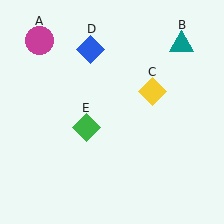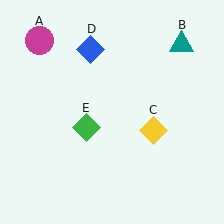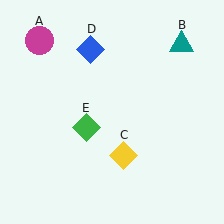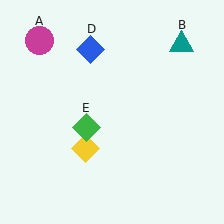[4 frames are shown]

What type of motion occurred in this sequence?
The yellow diamond (object C) rotated clockwise around the center of the scene.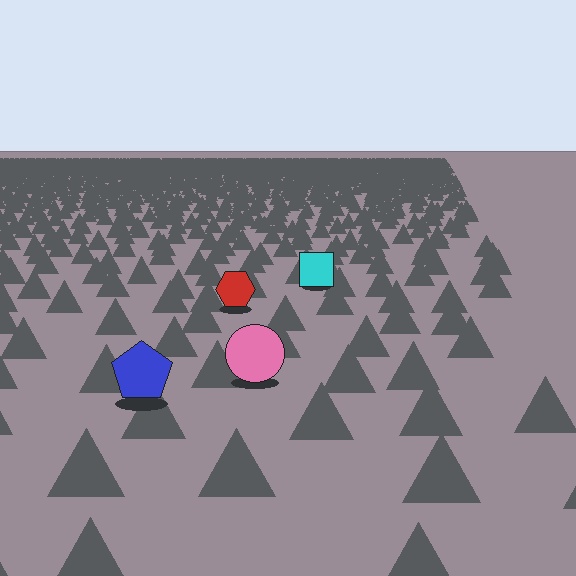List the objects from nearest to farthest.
From nearest to farthest: the blue pentagon, the pink circle, the red hexagon, the cyan square.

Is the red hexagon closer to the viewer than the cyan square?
Yes. The red hexagon is closer — you can tell from the texture gradient: the ground texture is coarser near it.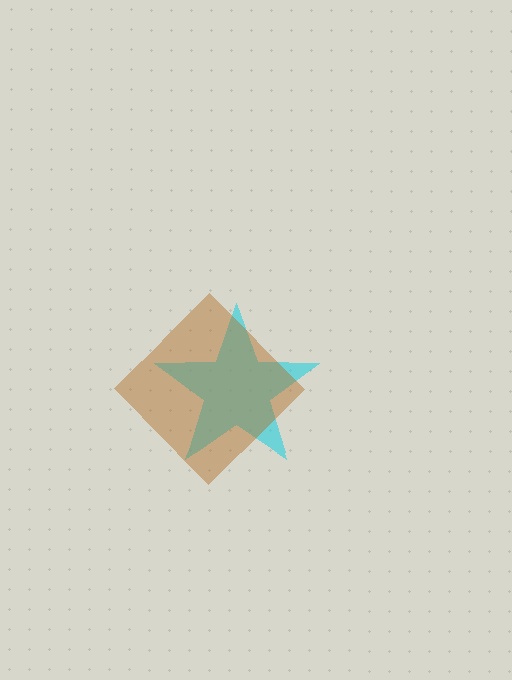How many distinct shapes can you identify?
There are 2 distinct shapes: a cyan star, a brown diamond.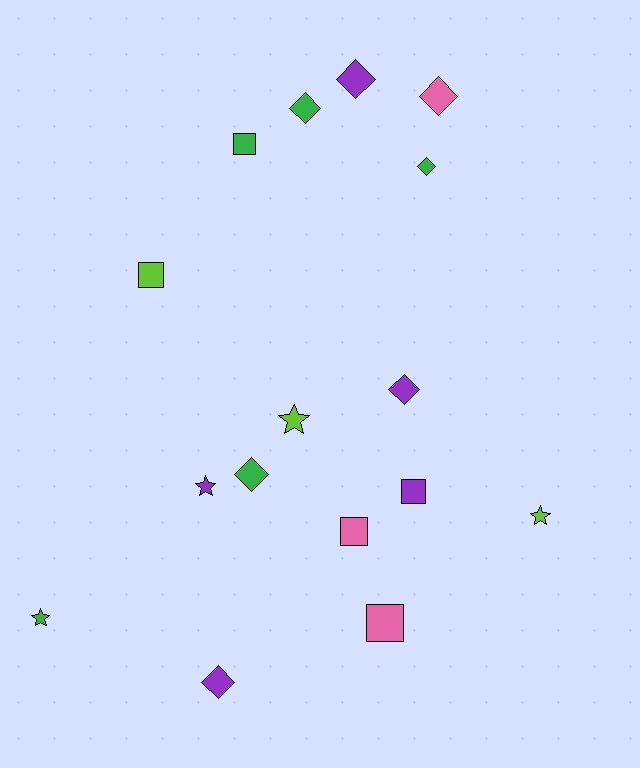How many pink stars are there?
There are no pink stars.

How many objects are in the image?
There are 16 objects.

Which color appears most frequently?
Green, with 5 objects.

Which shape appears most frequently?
Diamond, with 7 objects.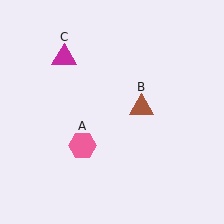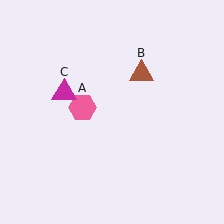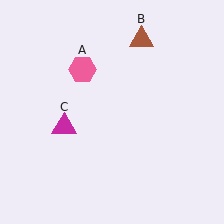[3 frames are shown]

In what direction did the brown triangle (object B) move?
The brown triangle (object B) moved up.